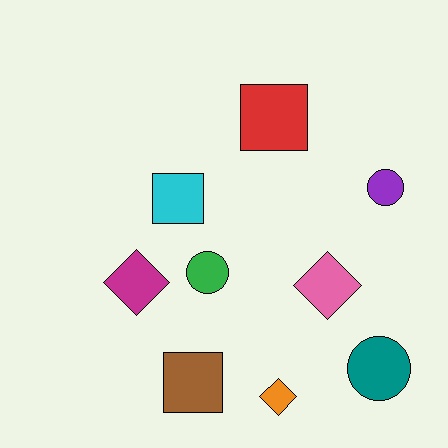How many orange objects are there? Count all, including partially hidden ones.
There is 1 orange object.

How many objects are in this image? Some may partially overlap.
There are 9 objects.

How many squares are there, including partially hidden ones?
There are 3 squares.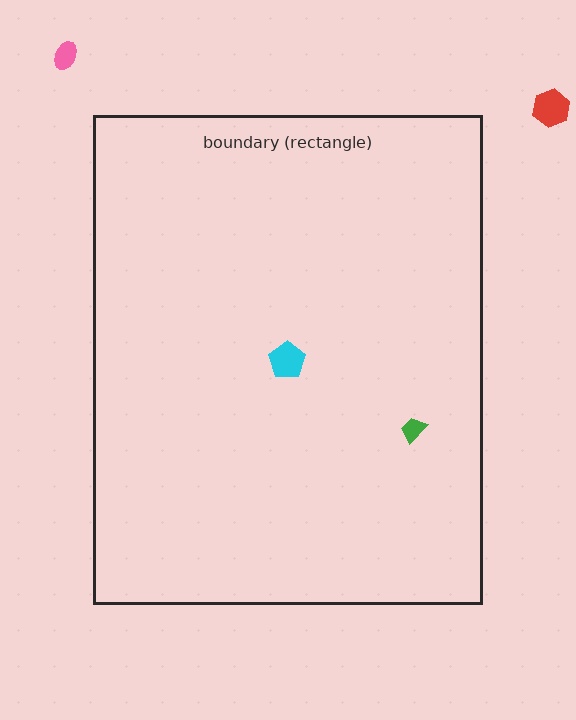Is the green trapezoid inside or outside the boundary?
Inside.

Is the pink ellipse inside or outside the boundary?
Outside.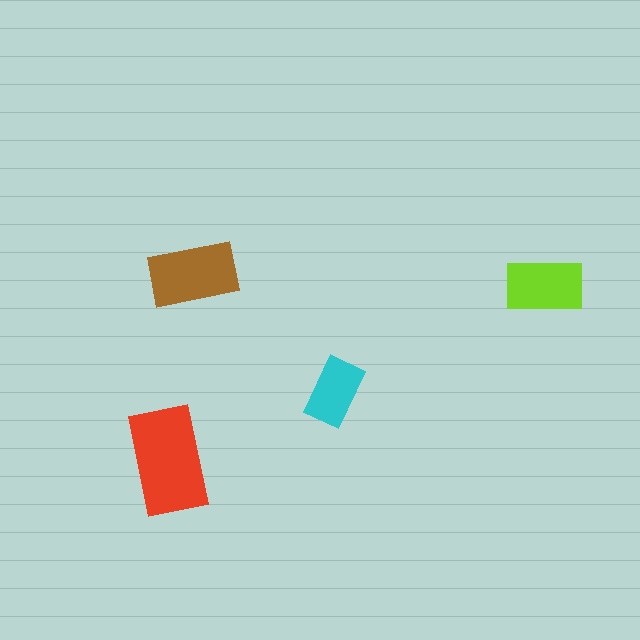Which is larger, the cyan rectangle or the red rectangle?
The red one.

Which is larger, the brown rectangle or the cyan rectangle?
The brown one.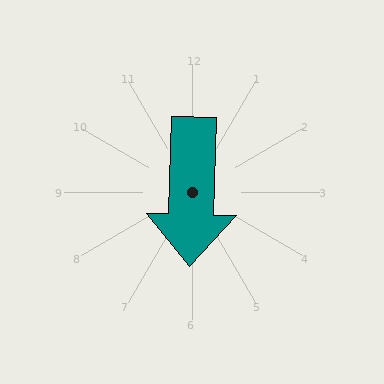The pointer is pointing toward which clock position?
Roughly 6 o'clock.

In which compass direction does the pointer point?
South.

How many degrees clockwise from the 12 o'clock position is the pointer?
Approximately 182 degrees.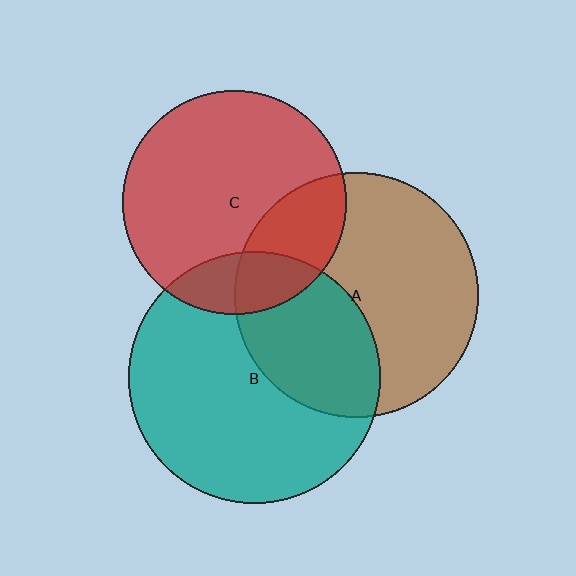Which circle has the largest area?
Circle B (teal).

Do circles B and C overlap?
Yes.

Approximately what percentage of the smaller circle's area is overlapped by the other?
Approximately 15%.